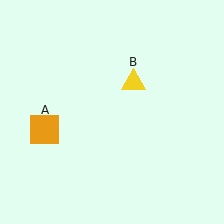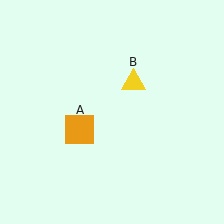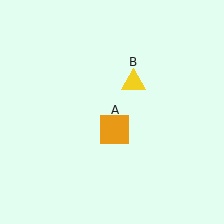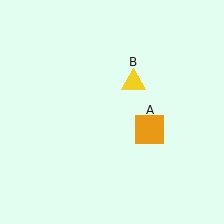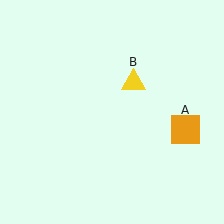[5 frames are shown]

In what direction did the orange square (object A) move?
The orange square (object A) moved right.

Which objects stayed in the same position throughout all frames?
Yellow triangle (object B) remained stationary.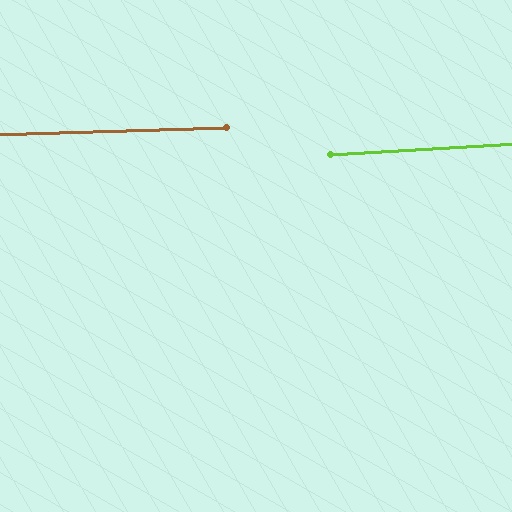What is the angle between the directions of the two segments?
Approximately 2 degrees.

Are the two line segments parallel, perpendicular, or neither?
Parallel — their directions differ by only 1.8°.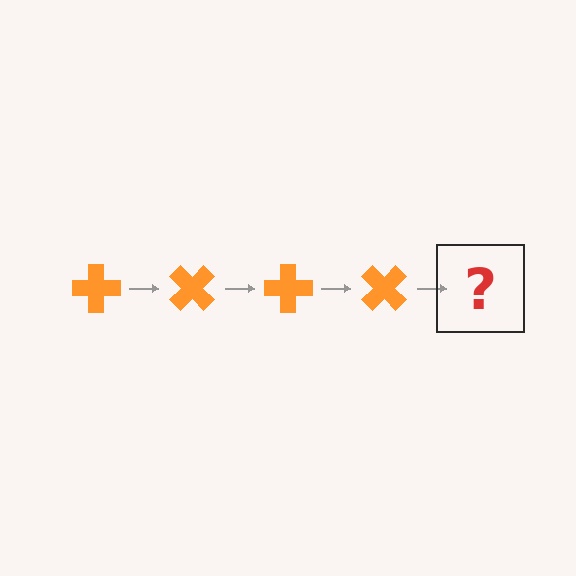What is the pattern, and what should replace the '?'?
The pattern is that the cross rotates 45 degrees each step. The '?' should be an orange cross rotated 180 degrees.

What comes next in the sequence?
The next element should be an orange cross rotated 180 degrees.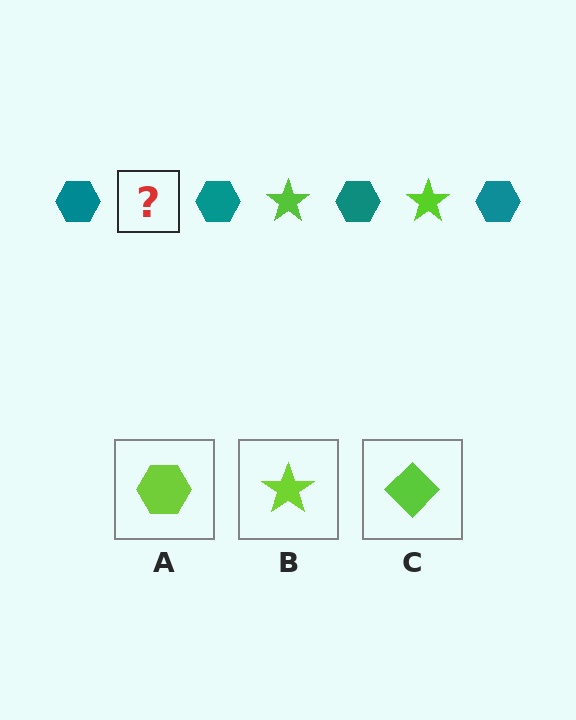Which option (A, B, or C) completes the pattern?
B.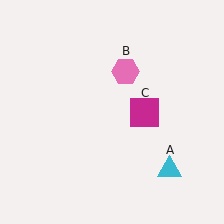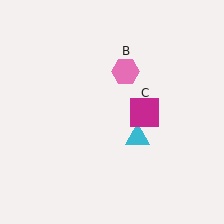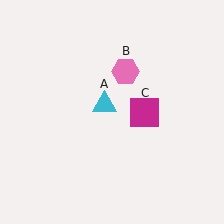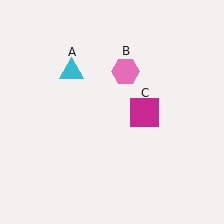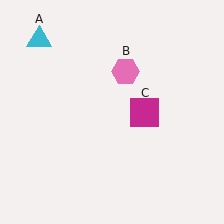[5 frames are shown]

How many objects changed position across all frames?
1 object changed position: cyan triangle (object A).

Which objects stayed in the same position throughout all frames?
Pink hexagon (object B) and magenta square (object C) remained stationary.